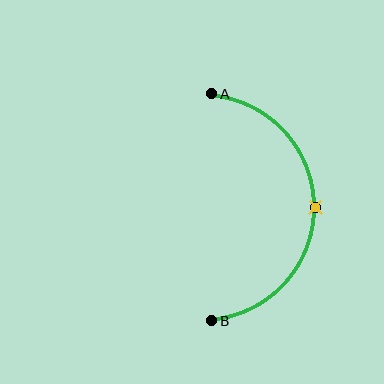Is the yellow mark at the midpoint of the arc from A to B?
Yes. The yellow mark lies on the arc at equal arc-length from both A and B — it is the arc midpoint.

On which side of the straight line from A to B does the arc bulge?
The arc bulges to the right of the straight line connecting A and B.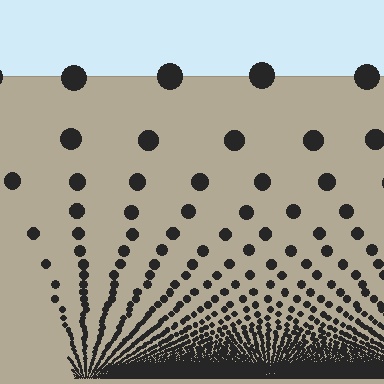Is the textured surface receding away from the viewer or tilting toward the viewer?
The surface appears to tilt toward the viewer. Texture elements get larger and sparser toward the top.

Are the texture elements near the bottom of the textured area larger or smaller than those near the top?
Smaller. The gradient is inverted — elements near the bottom are smaller and denser.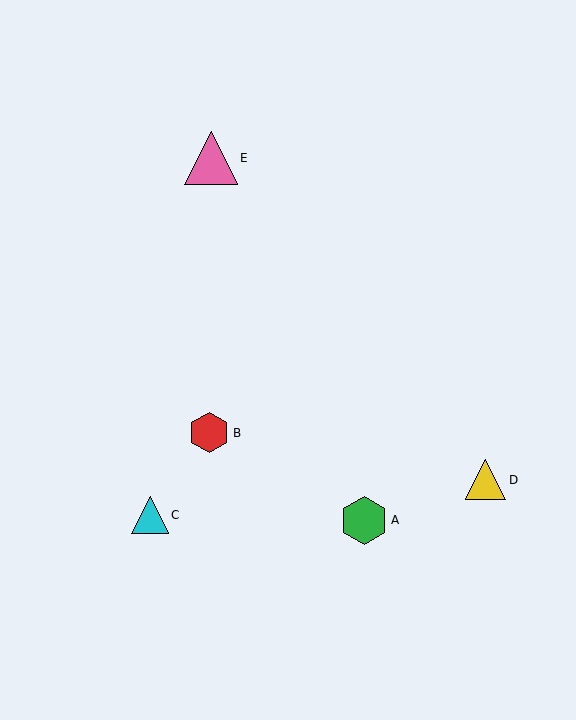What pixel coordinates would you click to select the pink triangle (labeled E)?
Click at (211, 158) to select the pink triangle E.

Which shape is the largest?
The pink triangle (labeled E) is the largest.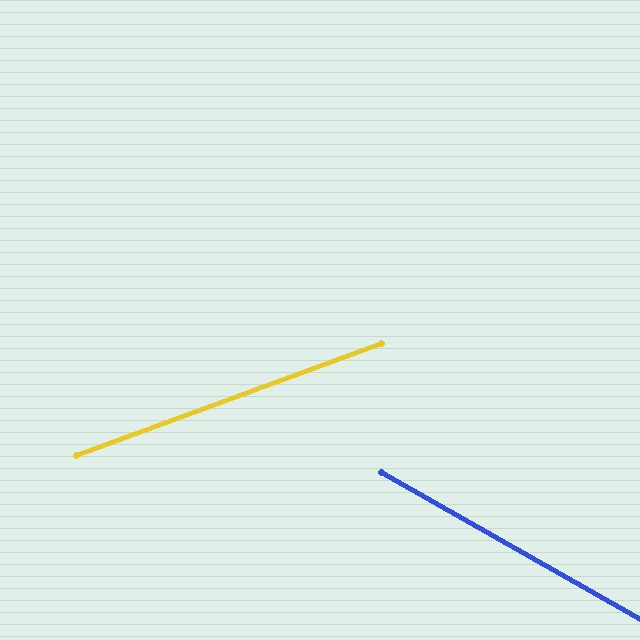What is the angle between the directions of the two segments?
Approximately 50 degrees.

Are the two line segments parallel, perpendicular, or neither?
Neither parallel nor perpendicular — they differ by about 50°.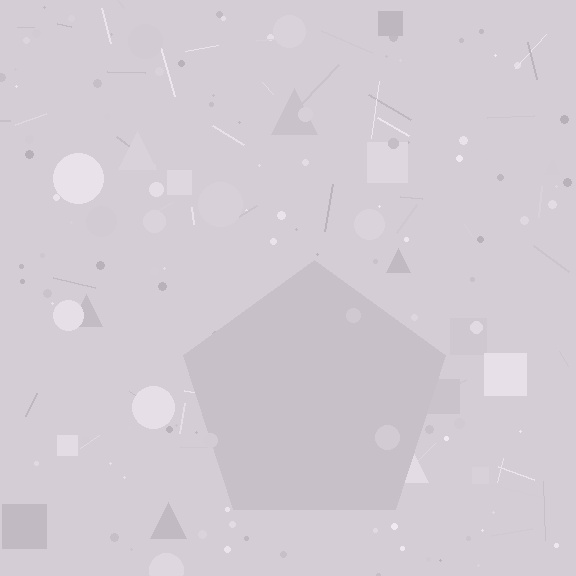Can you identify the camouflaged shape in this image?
The camouflaged shape is a pentagon.